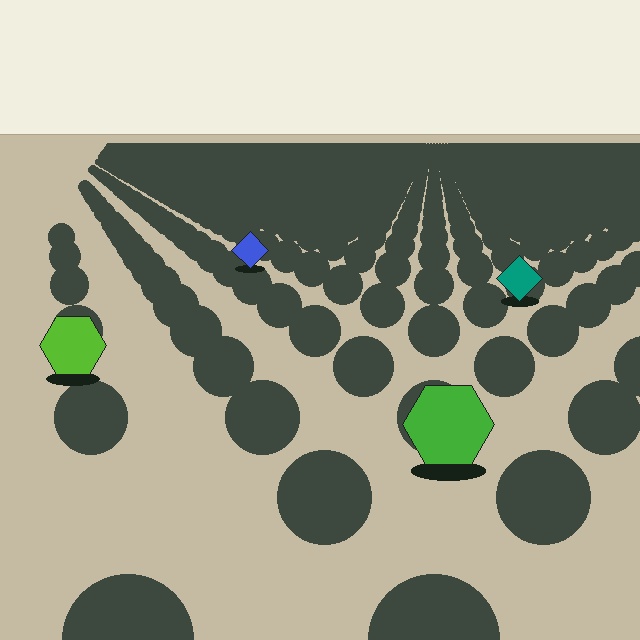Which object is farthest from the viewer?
The blue diamond is farthest from the viewer. It appears smaller and the ground texture around it is denser.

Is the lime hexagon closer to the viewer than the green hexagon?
No. The green hexagon is closer — you can tell from the texture gradient: the ground texture is coarser near it.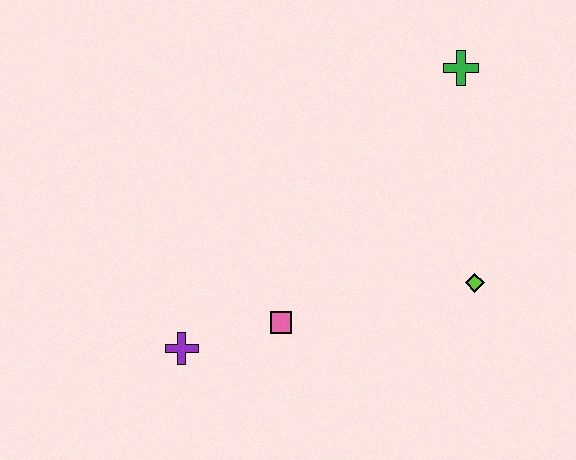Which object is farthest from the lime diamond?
The purple cross is farthest from the lime diamond.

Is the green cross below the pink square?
No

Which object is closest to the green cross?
The lime diamond is closest to the green cross.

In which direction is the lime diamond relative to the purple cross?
The lime diamond is to the right of the purple cross.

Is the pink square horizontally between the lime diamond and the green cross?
No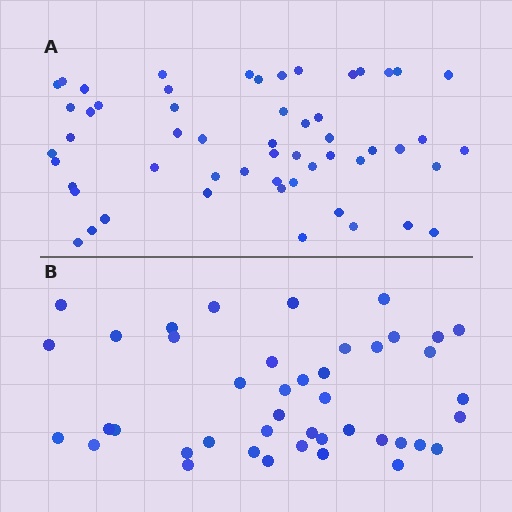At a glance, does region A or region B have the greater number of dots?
Region A (the top region) has more dots.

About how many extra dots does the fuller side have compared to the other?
Region A has roughly 12 or so more dots than region B.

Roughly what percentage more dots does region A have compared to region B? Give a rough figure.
About 30% more.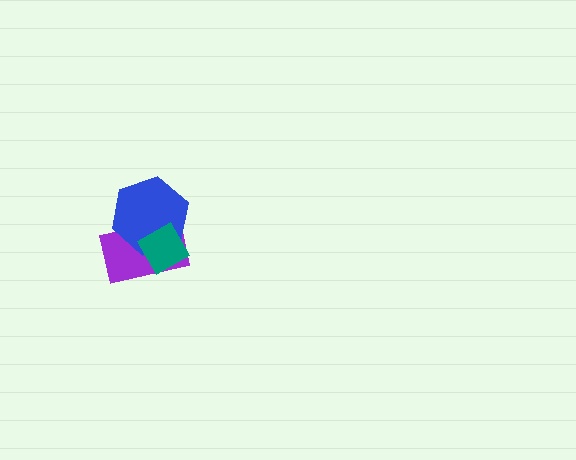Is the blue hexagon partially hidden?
Yes, it is partially covered by another shape.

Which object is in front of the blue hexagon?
The teal diamond is in front of the blue hexagon.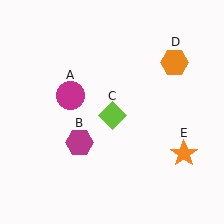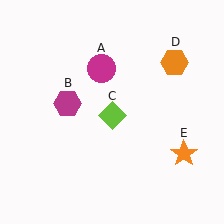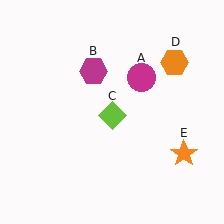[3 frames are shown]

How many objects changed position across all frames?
2 objects changed position: magenta circle (object A), magenta hexagon (object B).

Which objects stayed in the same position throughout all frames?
Lime diamond (object C) and orange hexagon (object D) and orange star (object E) remained stationary.